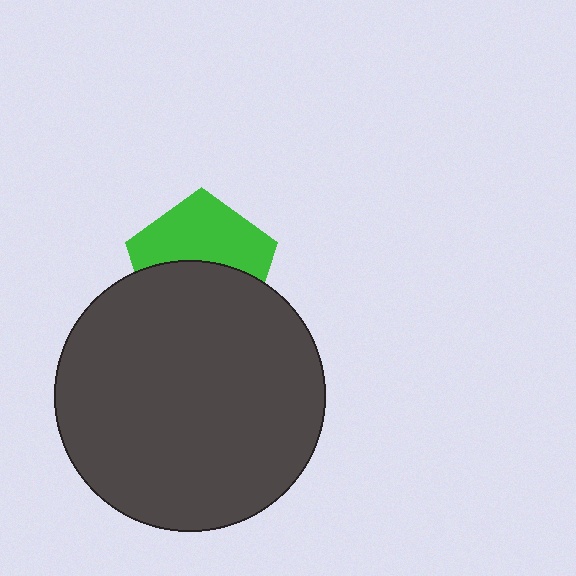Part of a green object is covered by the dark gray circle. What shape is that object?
It is a pentagon.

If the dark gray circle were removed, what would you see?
You would see the complete green pentagon.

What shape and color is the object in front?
The object in front is a dark gray circle.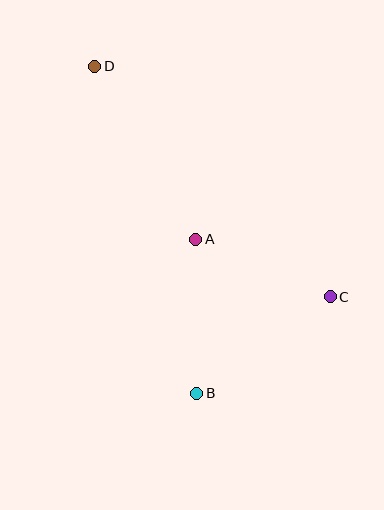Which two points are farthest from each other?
Points B and D are farthest from each other.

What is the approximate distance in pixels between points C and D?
The distance between C and D is approximately 330 pixels.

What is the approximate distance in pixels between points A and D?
The distance between A and D is approximately 200 pixels.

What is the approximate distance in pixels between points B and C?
The distance between B and C is approximately 164 pixels.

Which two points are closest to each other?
Points A and C are closest to each other.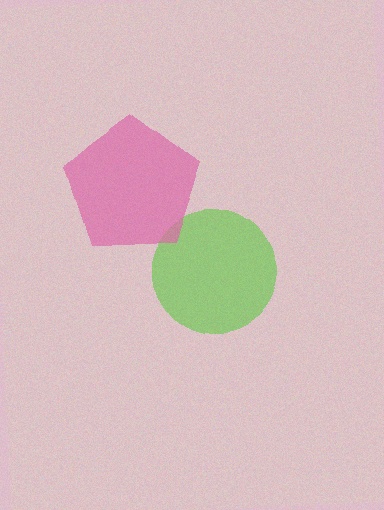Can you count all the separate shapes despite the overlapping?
Yes, there are 2 separate shapes.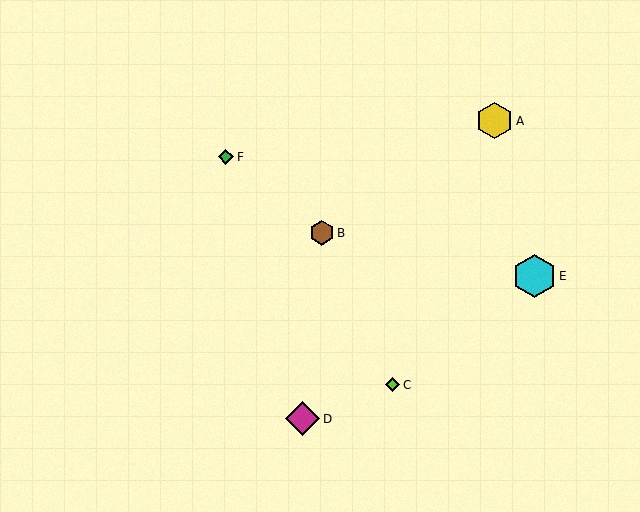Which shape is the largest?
The cyan hexagon (labeled E) is the largest.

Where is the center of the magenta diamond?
The center of the magenta diamond is at (303, 419).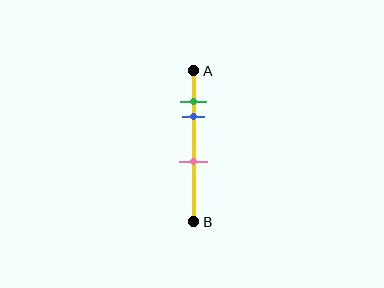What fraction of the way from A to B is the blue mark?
The blue mark is approximately 30% (0.3) of the way from A to B.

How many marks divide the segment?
There are 3 marks dividing the segment.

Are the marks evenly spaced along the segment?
No, the marks are not evenly spaced.